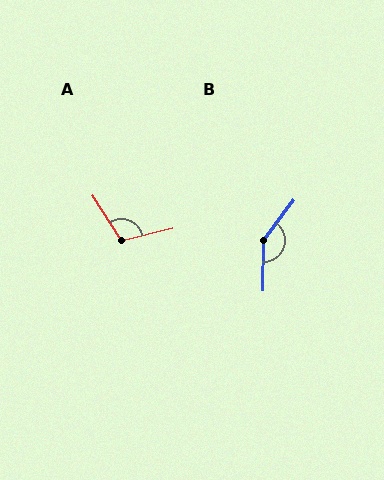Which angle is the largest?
B, at approximately 143 degrees.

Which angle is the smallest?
A, at approximately 109 degrees.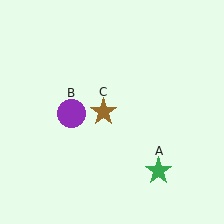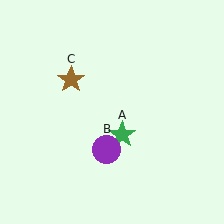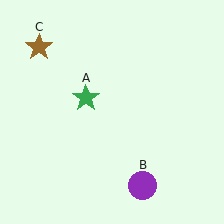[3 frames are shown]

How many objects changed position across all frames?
3 objects changed position: green star (object A), purple circle (object B), brown star (object C).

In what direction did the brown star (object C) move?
The brown star (object C) moved up and to the left.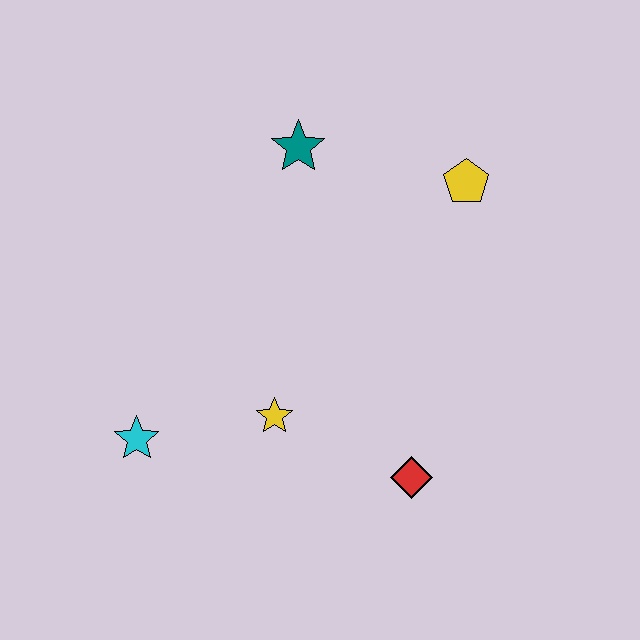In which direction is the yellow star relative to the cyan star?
The yellow star is to the right of the cyan star.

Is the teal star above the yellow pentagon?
Yes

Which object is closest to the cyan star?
The yellow star is closest to the cyan star.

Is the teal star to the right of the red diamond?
No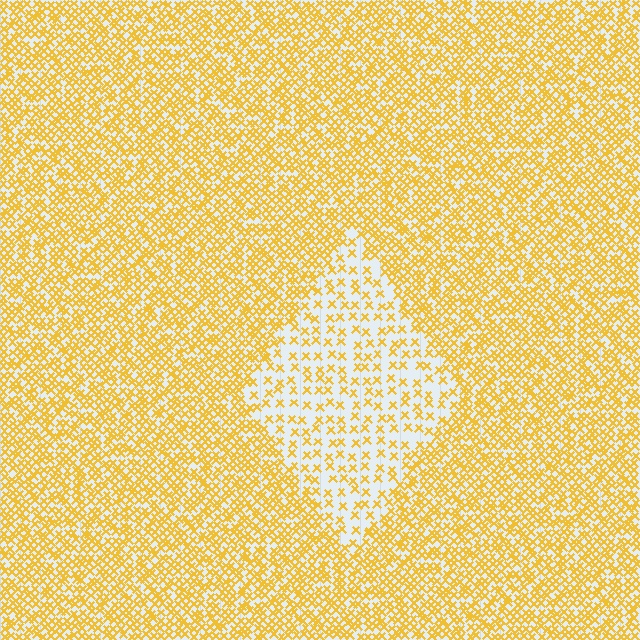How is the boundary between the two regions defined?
The boundary is defined by a change in element density (approximately 2.5x ratio). All elements are the same color, size, and shape.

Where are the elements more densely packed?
The elements are more densely packed outside the diamond boundary.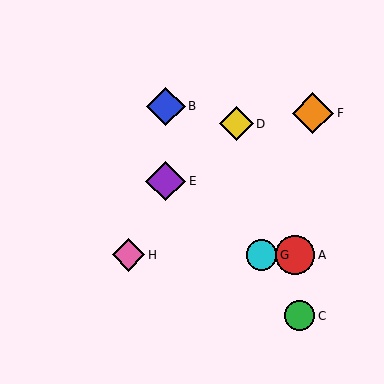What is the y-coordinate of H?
Object H is at y≈255.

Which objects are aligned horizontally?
Objects A, G, H are aligned horizontally.